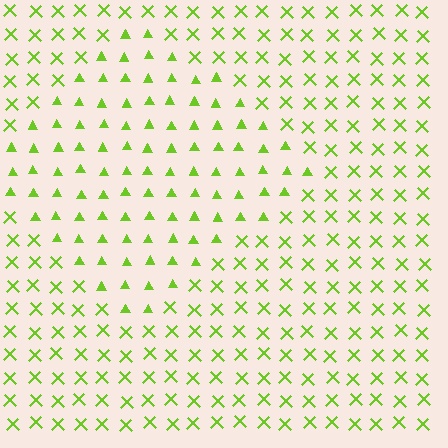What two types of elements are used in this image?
The image uses triangles inside the diamond region and X marks outside it.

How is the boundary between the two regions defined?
The boundary is defined by a change in element shape: triangles inside vs. X marks outside. All elements share the same color and spacing.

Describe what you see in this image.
The image is filled with small lime elements arranged in a uniform grid. A diamond-shaped region contains triangles, while the surrounding area contains X marks. The boundary is defined purely by the change in element shape.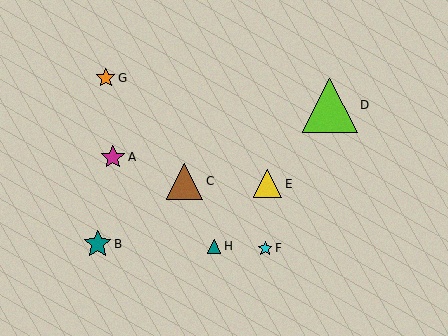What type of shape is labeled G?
Shape G is an orange star.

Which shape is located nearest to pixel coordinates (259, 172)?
The yellow triangle (labeled E) at (268, 184) is nearest to that location.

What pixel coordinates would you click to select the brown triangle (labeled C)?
Click at (184, 181) to select the brown triangle C.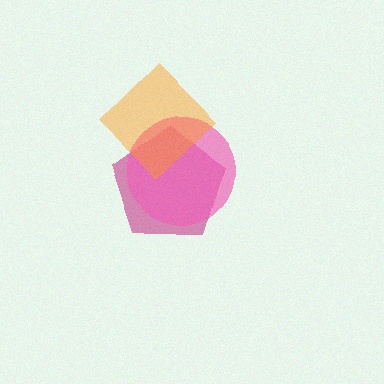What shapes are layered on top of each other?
The layered shapes are: a magenta pentagon, a pink circle, an orange diamond.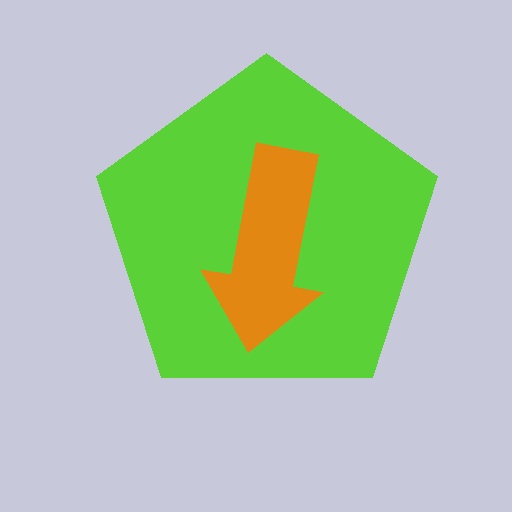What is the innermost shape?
The orange arrow.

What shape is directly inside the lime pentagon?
The orange arrow.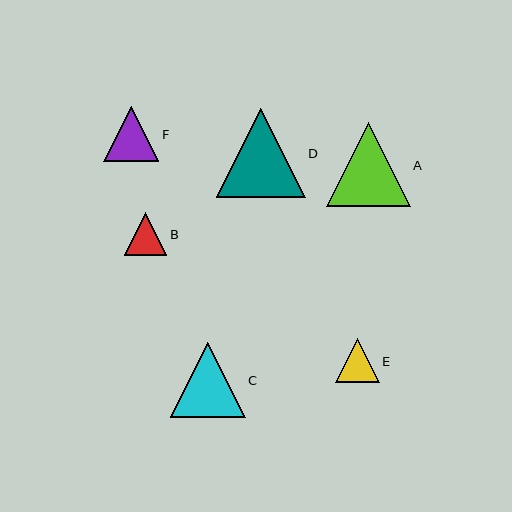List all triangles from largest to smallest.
From largest to smallest: D, A, C, F, E, B.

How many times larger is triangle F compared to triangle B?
Triangle F is approximately 1.3 times the size of triangle B.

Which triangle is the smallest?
Triangle B is the smallest with a size of approximately 42 pixels.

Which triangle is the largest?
Triangle D is the largest with a size of approximately 89 pixels.